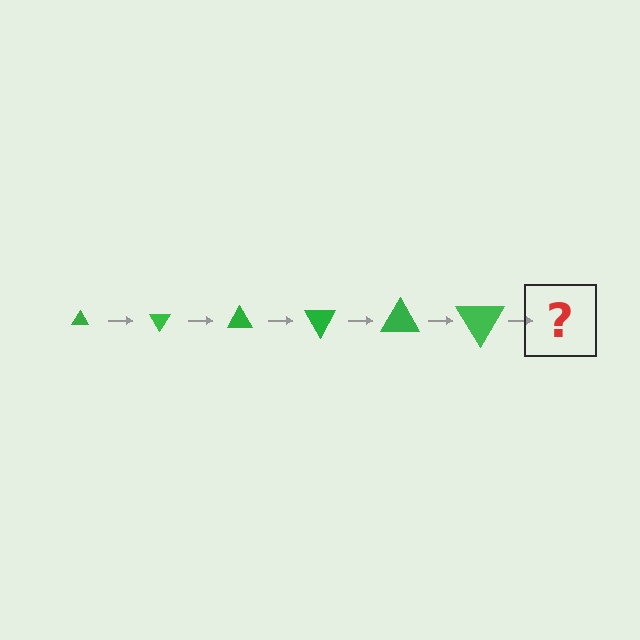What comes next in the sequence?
The next element should be a triangle, larger than the previous one and rotated 360 degrees from the start.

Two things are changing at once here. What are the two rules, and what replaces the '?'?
The two rules are that the triangle grows larger each step and it rotates 60 degrees each step. The '?' should be a triangle, larger than the previous one and rotated 360 degrees from the start.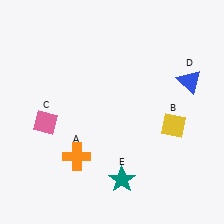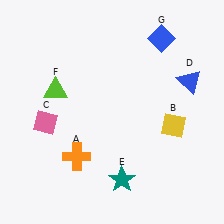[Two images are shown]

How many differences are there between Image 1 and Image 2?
There are 2 differences between the two images.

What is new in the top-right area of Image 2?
A blue diamond (G) was added in the top-right area of Image 2.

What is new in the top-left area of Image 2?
A lime triangle (F) was added in the top-left area of Image 2.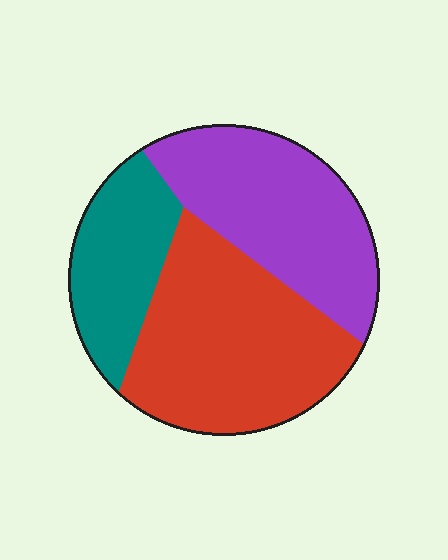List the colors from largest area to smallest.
From largest to smallest: red, purple, teal.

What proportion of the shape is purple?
Purple takes up about one third (1/3) of the shape.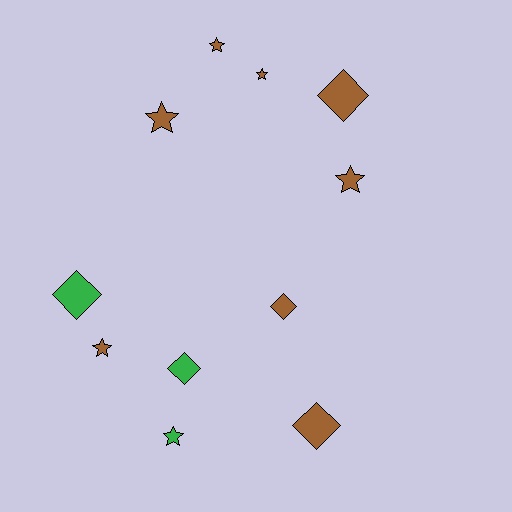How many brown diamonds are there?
There are 3 brown diamonds.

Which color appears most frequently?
Brown, with 8 objects.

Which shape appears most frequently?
Star, with 6 objects.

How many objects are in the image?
There are 11 objects.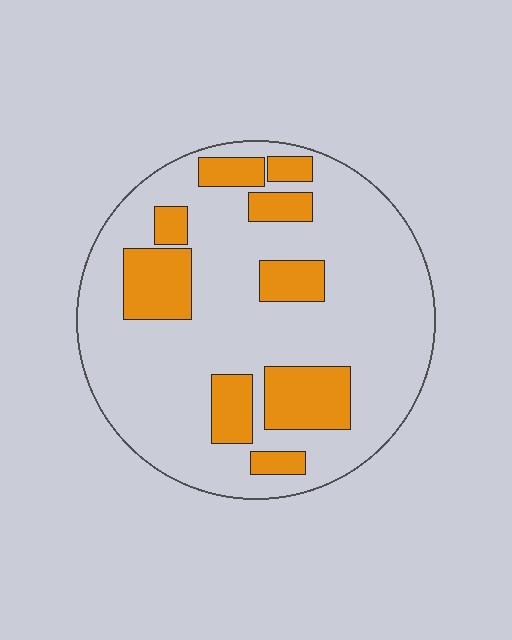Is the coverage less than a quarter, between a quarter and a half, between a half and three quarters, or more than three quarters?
Less than a quarter.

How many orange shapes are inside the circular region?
9.